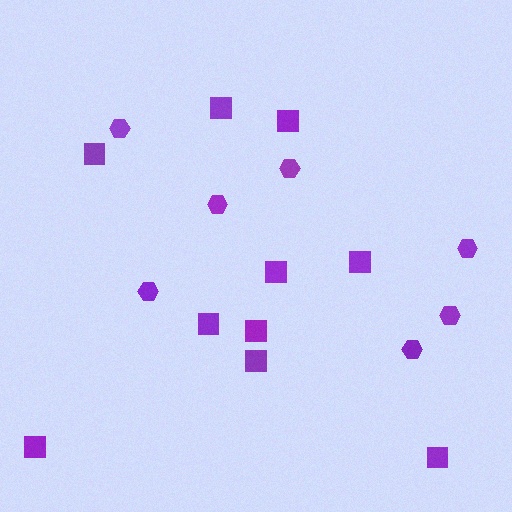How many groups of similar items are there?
There are 2 groups: one group of hexagons (7) and one group of squares (10).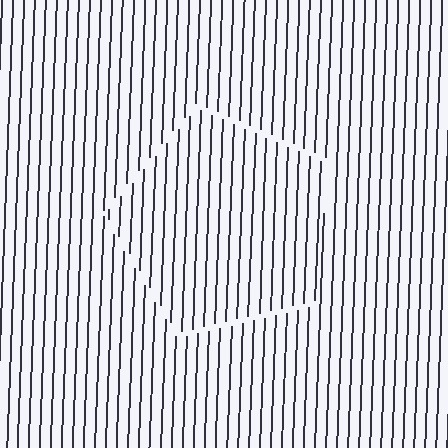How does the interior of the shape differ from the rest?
The interior of the shape contains the same grating, shifted by half a period — the contour is defined by the phase discontinuity where line-ends from the inner and outer gratings abut.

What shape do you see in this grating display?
An illusory pentagon. The interior of the shape contains the same grating, shifted by half a period — the contour is defined by the phase discontinuity where line-ends from the inner and outer gratings abut.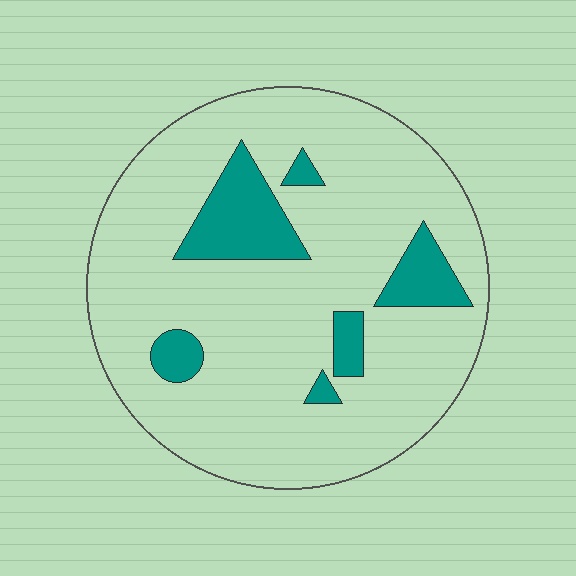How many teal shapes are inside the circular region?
6.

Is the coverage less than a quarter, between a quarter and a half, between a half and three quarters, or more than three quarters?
Less than a quarter.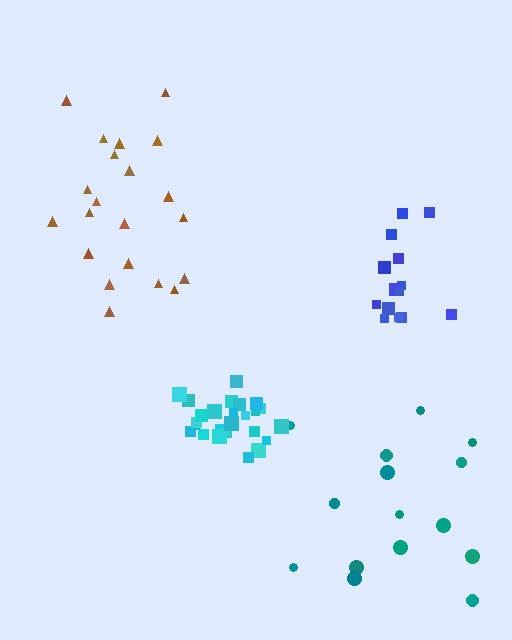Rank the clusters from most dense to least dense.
cyan, blue, brown, teal.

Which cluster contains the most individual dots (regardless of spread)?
Cyan (26).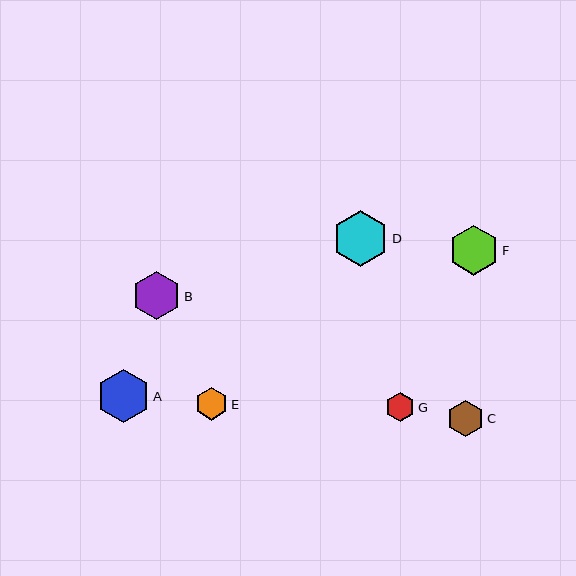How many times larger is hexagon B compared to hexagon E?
Hexagon B is approximately 1.5 times the size of hexagon E.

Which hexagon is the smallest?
Hexagon G is the smallest with a size of approximately 29 pixels.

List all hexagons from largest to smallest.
From largest to smallest: D, A, F, B, C, E, G.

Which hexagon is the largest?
Hexagon D is the largest with a size of approximately 56 pixels.